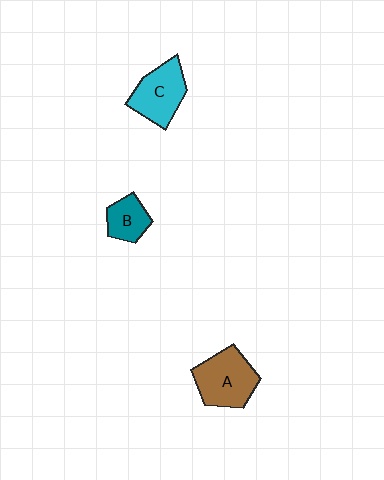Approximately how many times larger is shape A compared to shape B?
Approximately 1.8 times.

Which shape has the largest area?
Shape A (brown).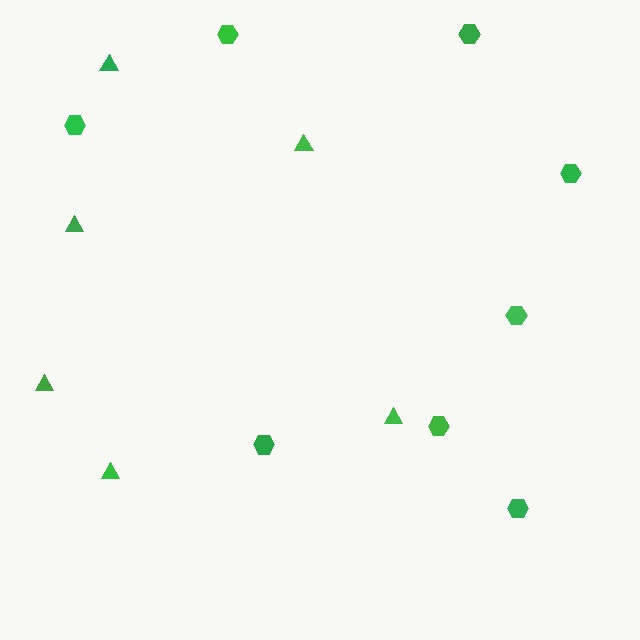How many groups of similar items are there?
There are 2 groups: one group of hexagons (8) and one group of triangles (6).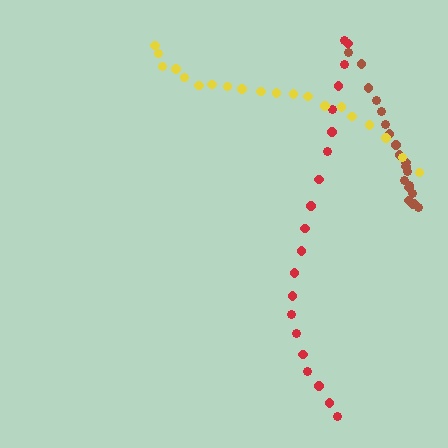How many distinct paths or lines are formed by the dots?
There are 3 distinct paths.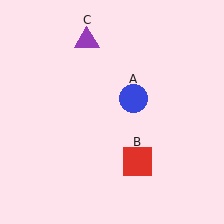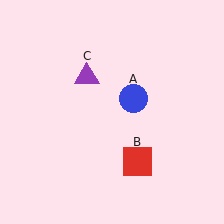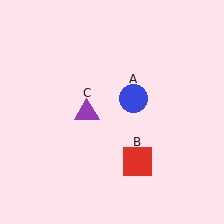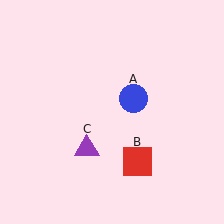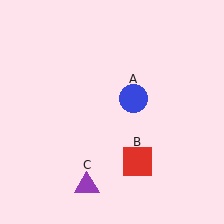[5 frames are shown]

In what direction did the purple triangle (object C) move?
The purple triangle (object C) moved down.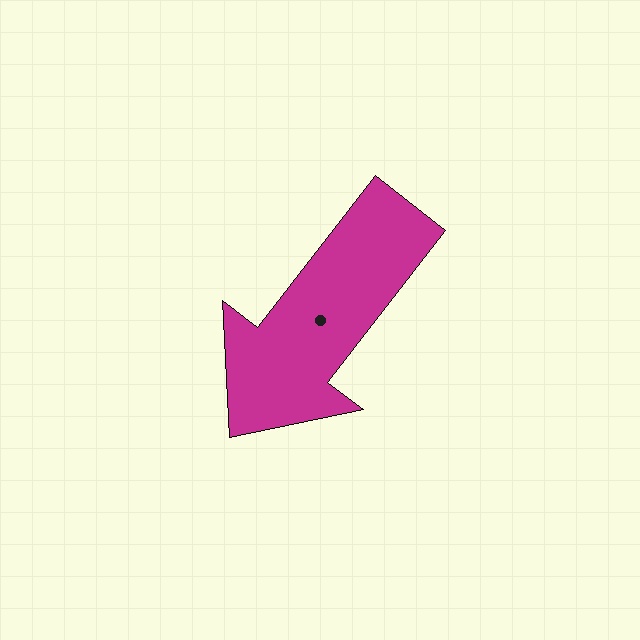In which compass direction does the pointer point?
Southwest.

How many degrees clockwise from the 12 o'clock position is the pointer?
Approximately 218 degrees.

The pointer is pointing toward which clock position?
Roughly 7 o'clock.